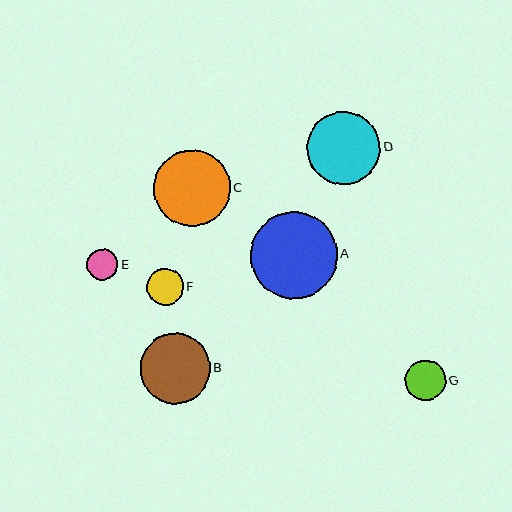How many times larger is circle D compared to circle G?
Circle D is approximately 1.8 times the size of circle G.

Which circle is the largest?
Circle A is the largest with a size of approximately 87 pixels.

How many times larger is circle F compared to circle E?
Circle F is approximately 1.2 times the size of circle E.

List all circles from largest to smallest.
From largest to smallest: A, C, D, B, G, F, E.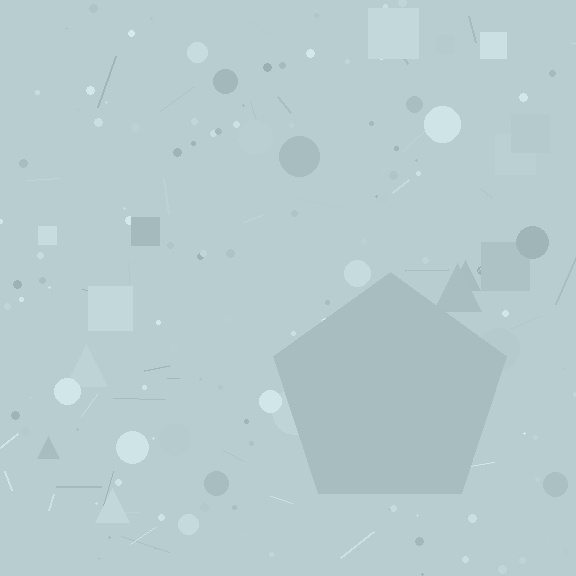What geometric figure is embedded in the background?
A pentagon is embedded in the background.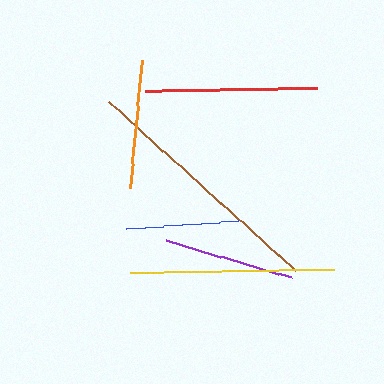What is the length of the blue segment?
The blue segment is approximately 112 pixels long.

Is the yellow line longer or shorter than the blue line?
The yellow line is longer than the blue line.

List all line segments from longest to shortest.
From longest to shortest: brown, yellow, red, purple, orange, blue.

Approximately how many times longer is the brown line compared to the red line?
The brown line is approximately 1.5 times the length of the red line.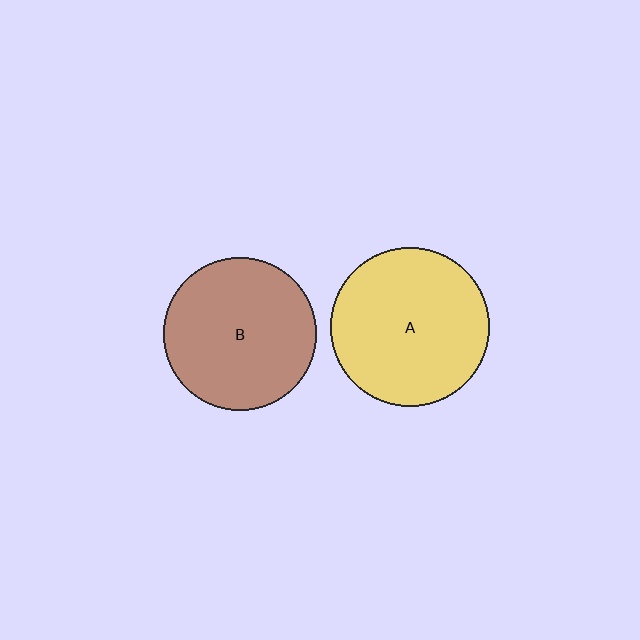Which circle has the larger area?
Circle A (yellow).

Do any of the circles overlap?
No, none of the circles overlap.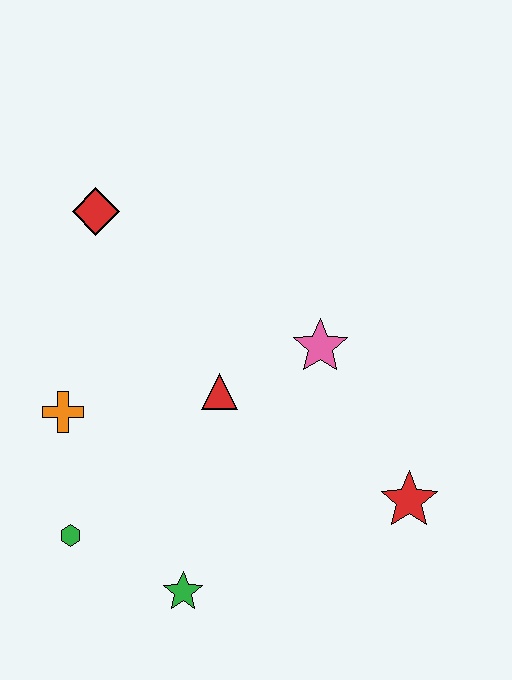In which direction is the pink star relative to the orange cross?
The pink star is to the right of the orange cross.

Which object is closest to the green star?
The green hexagon is closest to the green star.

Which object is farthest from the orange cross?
The red star is farthest from the orange cross.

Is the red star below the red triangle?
Yes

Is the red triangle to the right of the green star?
Yes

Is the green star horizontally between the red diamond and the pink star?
Yes